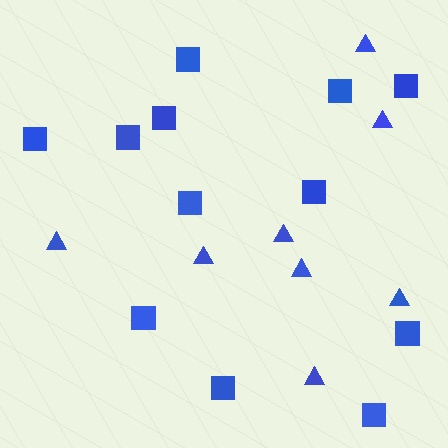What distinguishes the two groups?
There are 2 groups: one group of squares (12) and one group of triangles (8).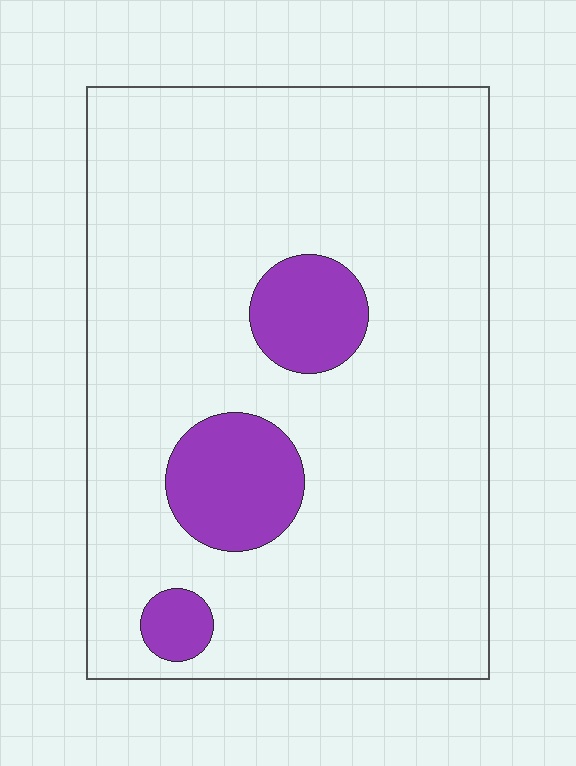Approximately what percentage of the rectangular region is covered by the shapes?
Approximately 15%.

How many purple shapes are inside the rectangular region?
3.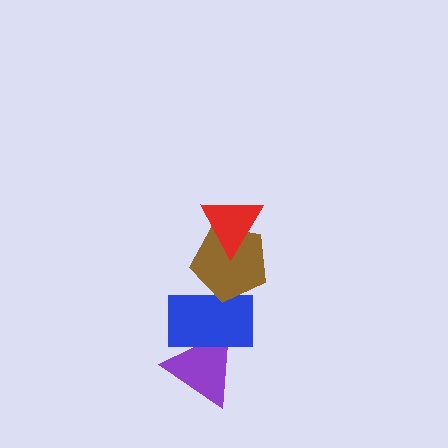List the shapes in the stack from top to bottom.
From top to bottom: the red triangle, the brown pentagon, the blue rectangle, the purple triangle.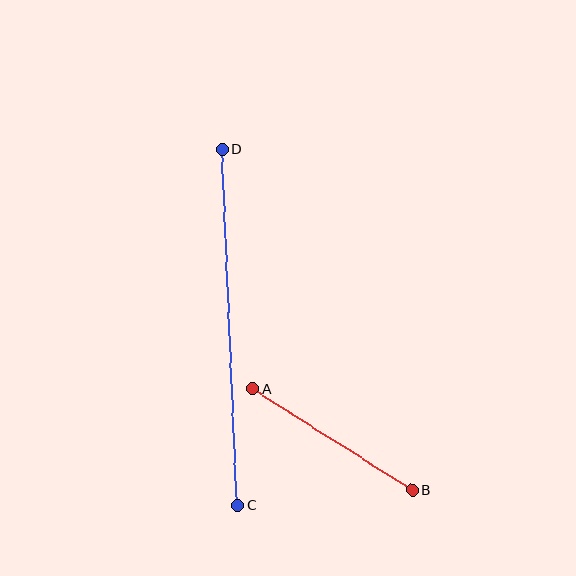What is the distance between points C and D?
The distance is approximately 357 pixels.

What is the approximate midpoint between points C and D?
The midpoint is at approximately (230, 327) pixels.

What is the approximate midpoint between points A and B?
The midpoint is at approximately (332, 439) pixels.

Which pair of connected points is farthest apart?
Points C and D are farthest apart.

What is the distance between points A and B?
The distance is approximately 189 pixels.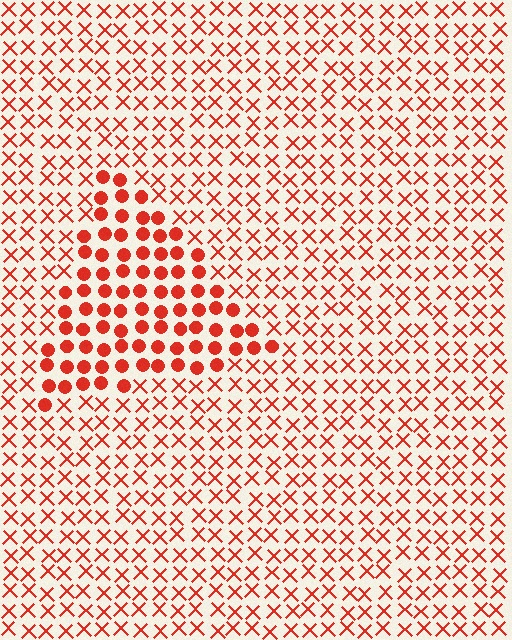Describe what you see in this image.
The image is filled with small red elements arranged in a uniform grid. A triangle-shaped region contains circles, while the surrounding area contains X marks. The boundary is defined purely by the change in element shape.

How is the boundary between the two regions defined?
The boundary is defined by a change in element shape: circles inside vs. X marks outside. All elements share the same color and spacing.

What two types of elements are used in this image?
The image uses circles inside the triangle region and X marks outside it.